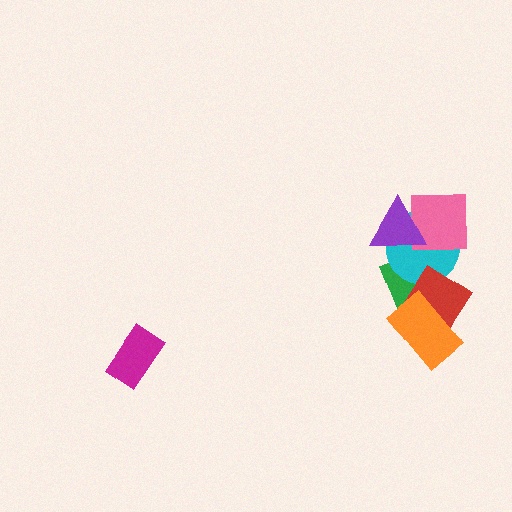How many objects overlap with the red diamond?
3 objects overlap with the red diamond.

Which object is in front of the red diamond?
The orange rectangle is in front of the red diamond.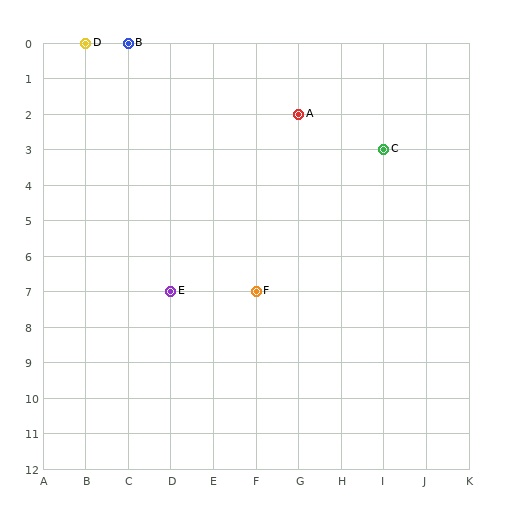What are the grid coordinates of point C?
Point C is at grid coordinates (I, 3).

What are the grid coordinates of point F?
Point F is at grid coordinates (F, 7).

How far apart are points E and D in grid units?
Points E and D are 2 columns and 7 rows apart (about 7.3 grid units diagonally).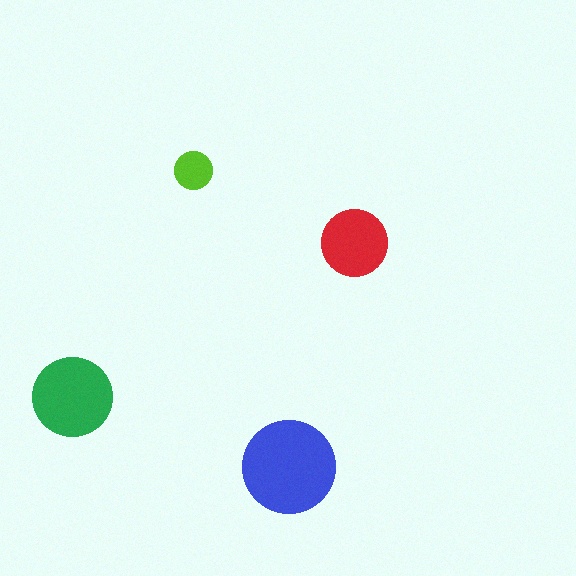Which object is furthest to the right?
The red circle is rightmost.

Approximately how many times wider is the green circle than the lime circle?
About 2 times wider.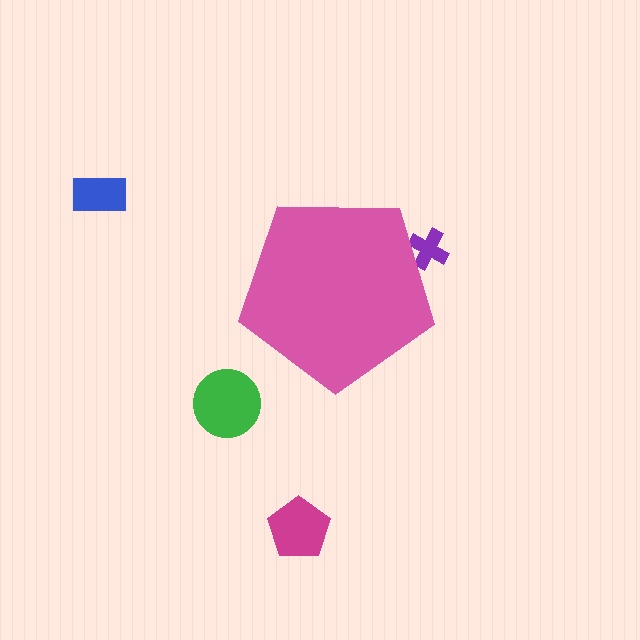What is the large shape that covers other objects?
A pink pentagon.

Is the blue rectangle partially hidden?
No, the blue rectangle is fully visible.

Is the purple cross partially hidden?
Yes, the purple cross is partially hidden behind the pink pentagon.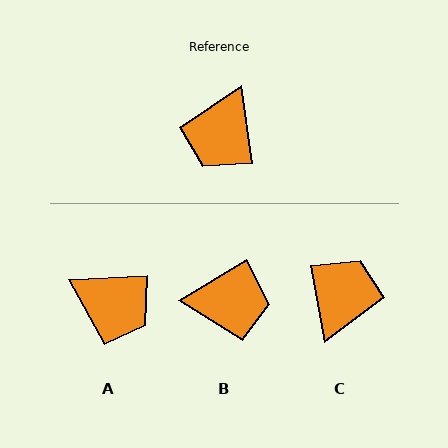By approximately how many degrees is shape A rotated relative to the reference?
Approximately 84 degrees counter-clockwise.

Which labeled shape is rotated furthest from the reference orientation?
C, about 178 degrees away.